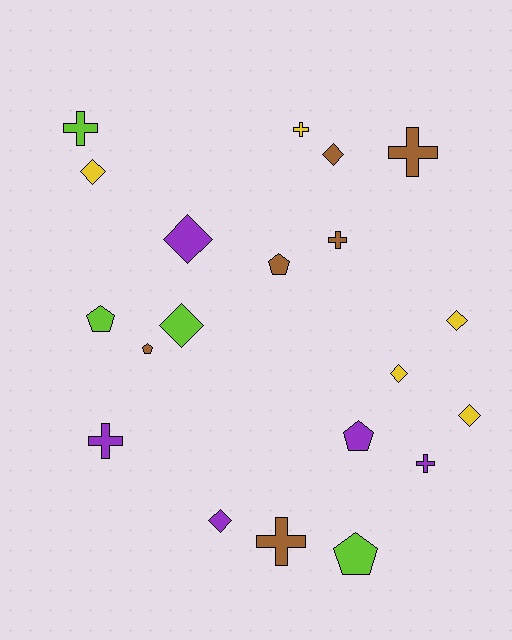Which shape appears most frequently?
Diamond, with 8 objects.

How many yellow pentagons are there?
There are no yellow pentagons.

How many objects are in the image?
There are 20 objects.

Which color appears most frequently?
Brown, with 6 objects.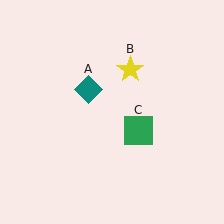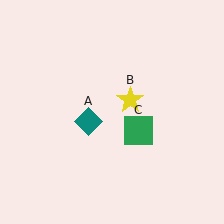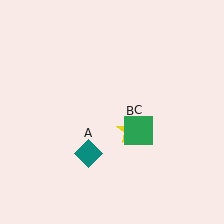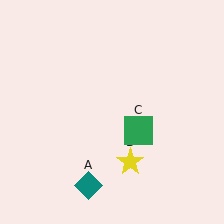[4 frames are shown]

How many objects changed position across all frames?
2 objects changed position: teal diamond (object A), yellow star (object B).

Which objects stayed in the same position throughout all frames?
Green square (object C) remained stationary.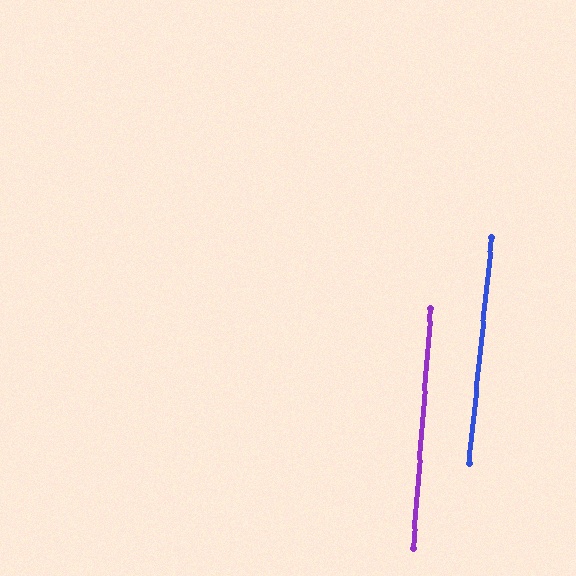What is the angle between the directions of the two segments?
Approximately 1 degree.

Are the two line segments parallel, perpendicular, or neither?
Parallel — their directions differ by only 1.5°.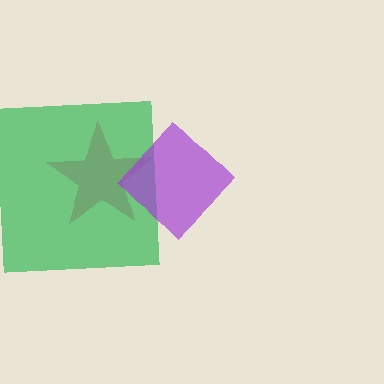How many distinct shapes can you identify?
There are 3 distinct shapes: a pink star, a green square, a purple diamond.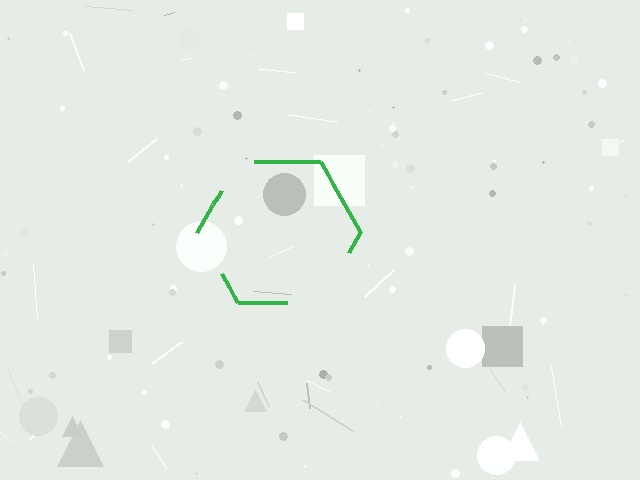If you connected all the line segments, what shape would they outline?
They would outline a hexagon.